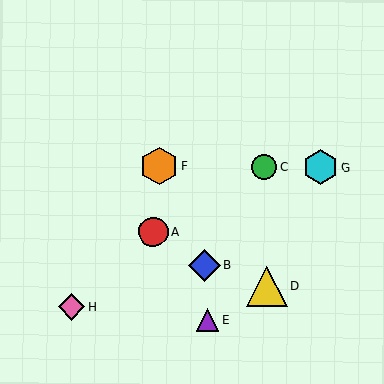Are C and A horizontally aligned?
No, C is at y≈167 and A is at y≈231.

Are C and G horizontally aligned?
Yes, both are at y≈167.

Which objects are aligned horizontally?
Objects C, F, G are aligned horizontally.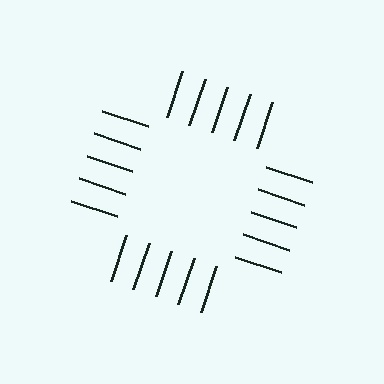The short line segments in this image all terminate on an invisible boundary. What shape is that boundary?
An illusory square — the line segments terminate on its edges but no continuous stroke is drawn.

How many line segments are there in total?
20 — 5 along each of the 4 edges.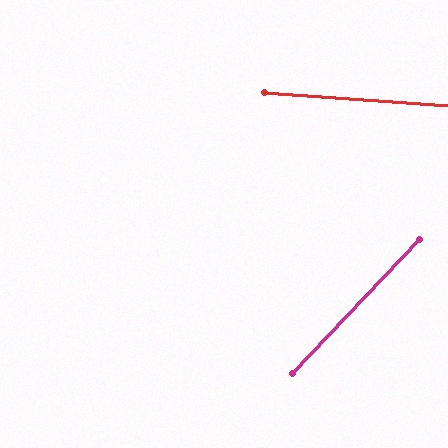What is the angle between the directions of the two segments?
Approximately 51 degrees.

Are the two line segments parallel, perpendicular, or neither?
Neither parallel nor perpendicular — they differ by about 51°.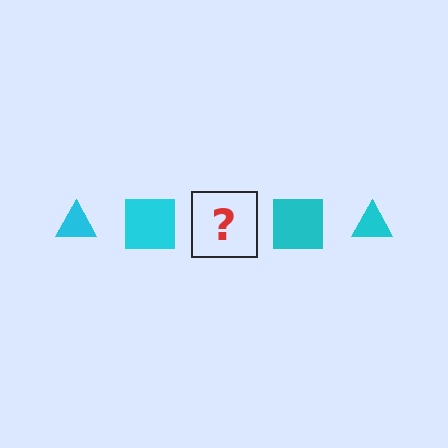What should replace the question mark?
The question mark should be replaced with a cyan triangle.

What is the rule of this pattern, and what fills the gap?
The rule is that the pattern cycles through triangle, square shapes in cyan. The gap should be filled with a cyan triangle.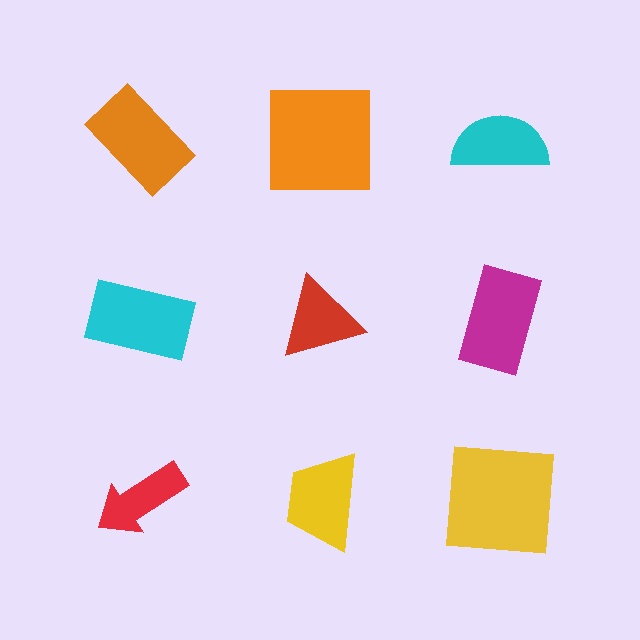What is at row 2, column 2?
A red triangle.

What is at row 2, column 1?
A cyan rectangle.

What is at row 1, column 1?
An orange rectangle.